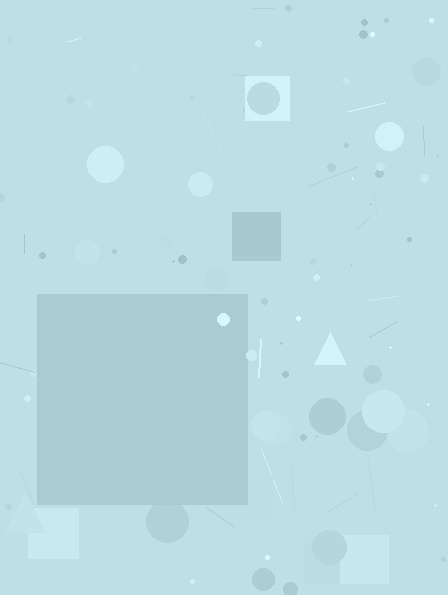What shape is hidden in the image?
A square is hidden in the image.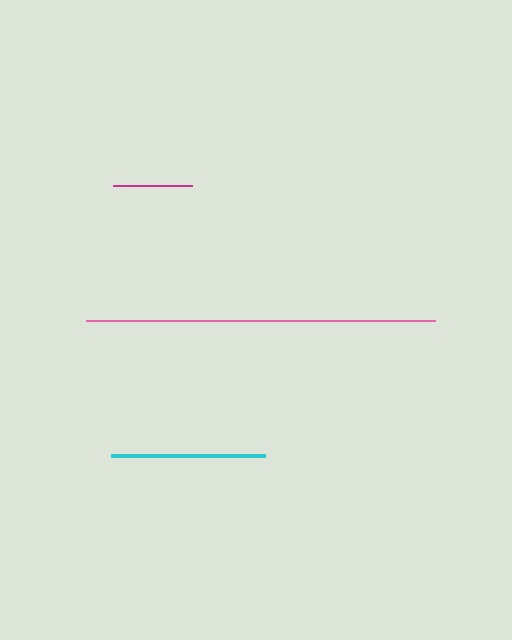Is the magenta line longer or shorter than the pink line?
The pink line is longer than the magenta line.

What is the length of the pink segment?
The pink segment is approximately 349 pixels long.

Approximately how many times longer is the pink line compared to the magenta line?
The pink line is approximately 4.4 times the length of the magenta line.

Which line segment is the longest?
The pink line is the longest at approximately 349 pixels.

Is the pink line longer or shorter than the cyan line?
The pink line is longer than the cyan line.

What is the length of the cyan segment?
The cyan segment is approximately 154 pixels long.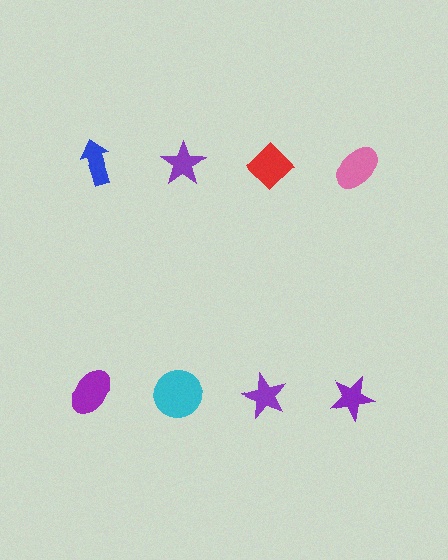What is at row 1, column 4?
A pink ellipse.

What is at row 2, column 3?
A purple star.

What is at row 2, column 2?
A cyan circle.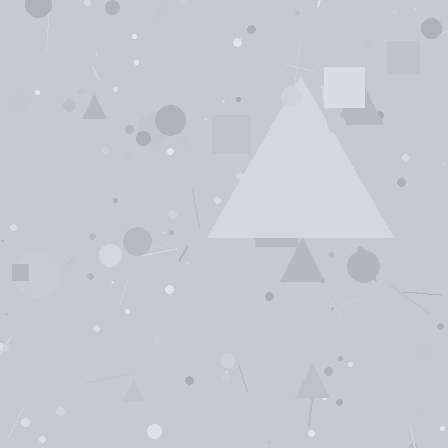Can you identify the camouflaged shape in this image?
The camouflaged shape is a triangle.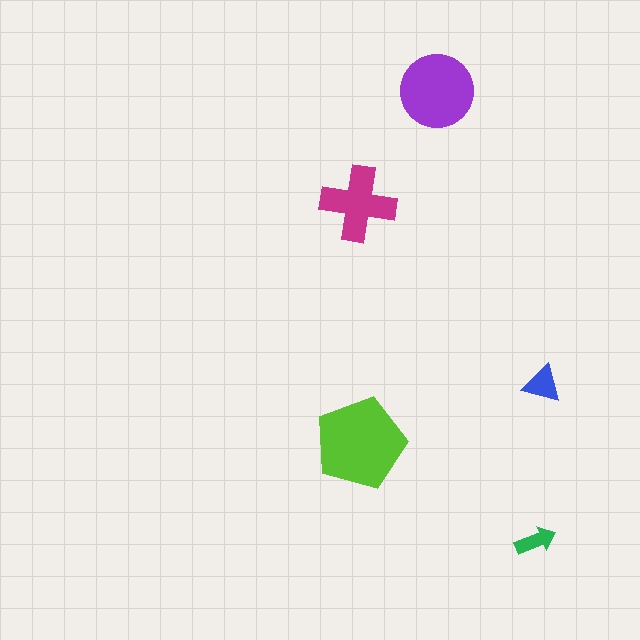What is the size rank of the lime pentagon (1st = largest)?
1st.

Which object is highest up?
The purple circle is topmost.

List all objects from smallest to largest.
The green arrow, the blue triangle, the magenta cross, the purple circle, the lime pentagon.